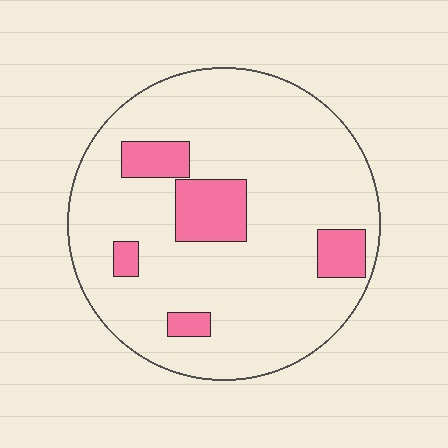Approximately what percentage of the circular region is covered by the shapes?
Approximately 15%.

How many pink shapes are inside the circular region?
5.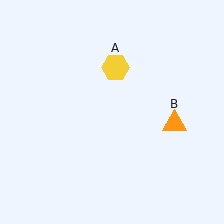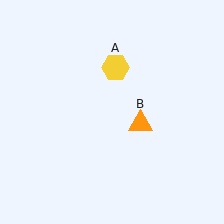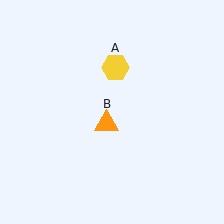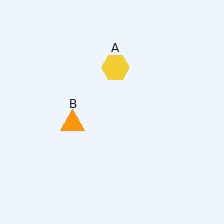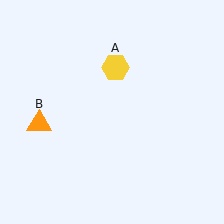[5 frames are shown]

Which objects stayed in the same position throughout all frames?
Yellow hexagon (object A) remained stationary.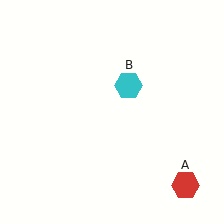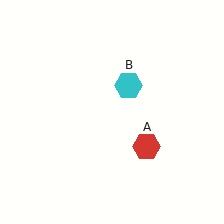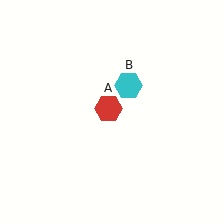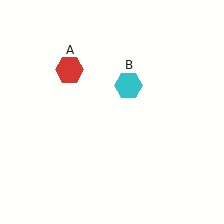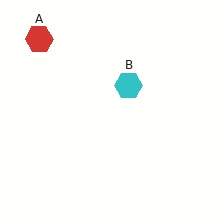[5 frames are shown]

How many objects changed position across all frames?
1 object changed position: red hexagon (object A).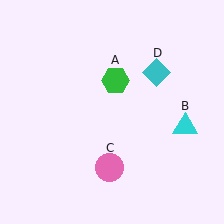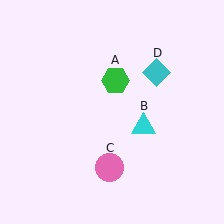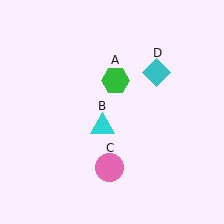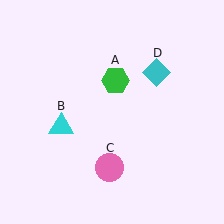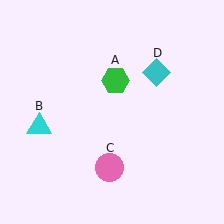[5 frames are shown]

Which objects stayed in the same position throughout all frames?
Green hexagon (object A) and pink circle (object C) and cyan diamond (object D) remained stationary.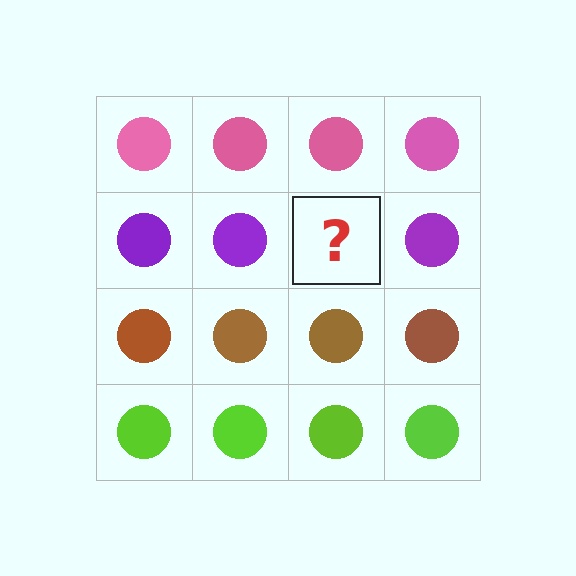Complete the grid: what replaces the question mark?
The question mark should be replaced with a purple circle.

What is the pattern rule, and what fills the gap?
The rule is that each row has a consistent color. The gap should be filled with a purple circle.